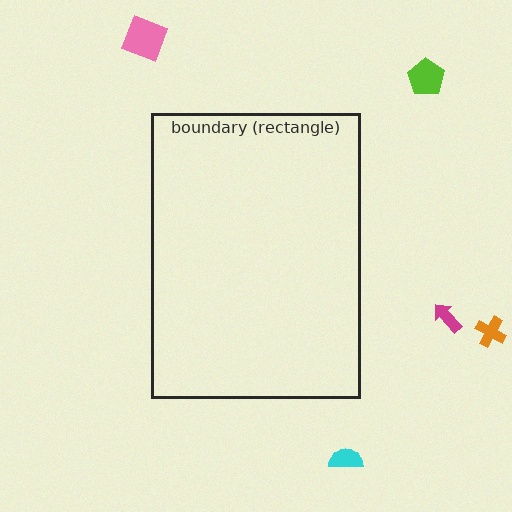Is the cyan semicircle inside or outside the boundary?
Outside.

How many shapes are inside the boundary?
0 inside, 5 outside.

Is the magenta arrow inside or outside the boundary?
Outside.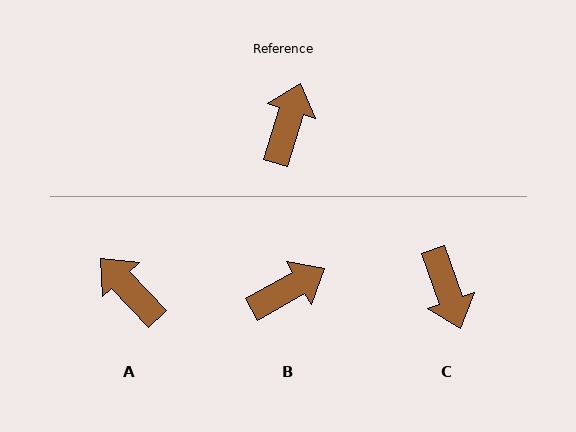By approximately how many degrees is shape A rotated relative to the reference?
Approximately 60 degrees counter-clockwise.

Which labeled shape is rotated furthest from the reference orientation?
C, about 144 degrees away.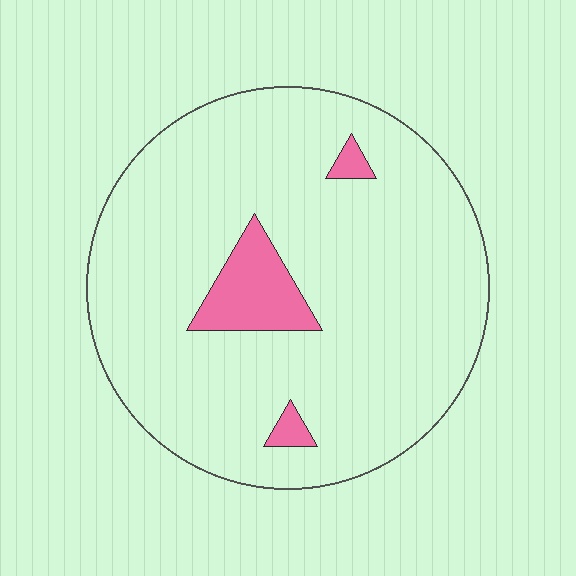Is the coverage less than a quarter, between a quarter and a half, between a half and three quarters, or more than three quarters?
Less than a quarter.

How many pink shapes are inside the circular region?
3.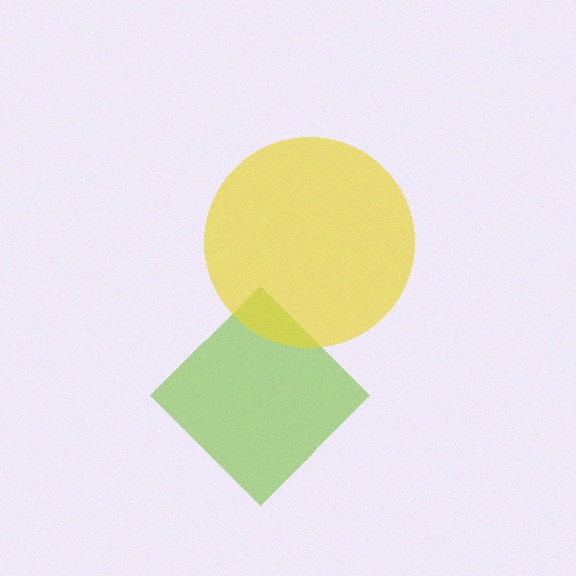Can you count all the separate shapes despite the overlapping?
Yes, there are 2 separate shapes.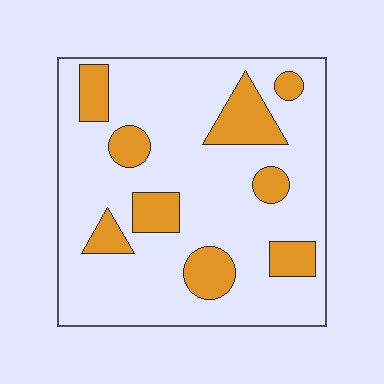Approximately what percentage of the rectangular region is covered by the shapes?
Approximately 20%.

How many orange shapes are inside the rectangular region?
9.